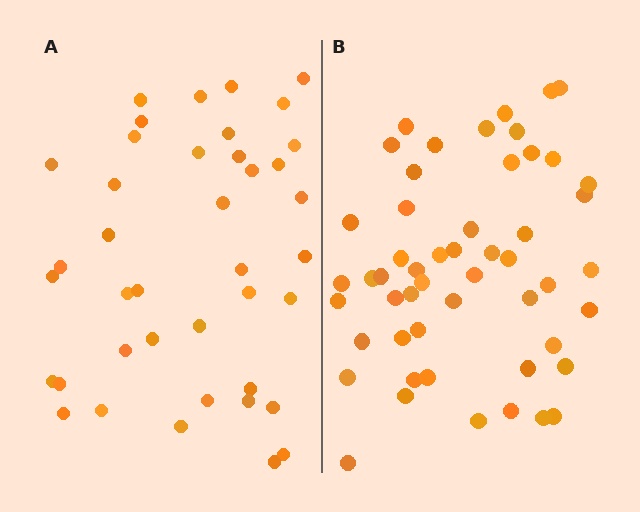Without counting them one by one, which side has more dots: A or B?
Region B (the right region) has more dots.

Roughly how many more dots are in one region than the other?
Region B has roughly 12 or so more dots than region A.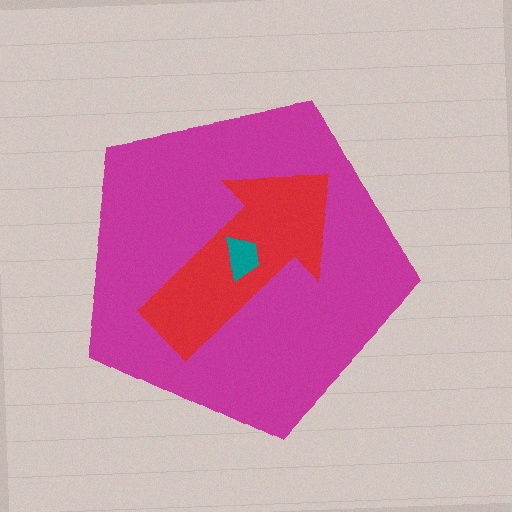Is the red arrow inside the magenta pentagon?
Yes.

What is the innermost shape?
The teal trapezoid.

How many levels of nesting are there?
3.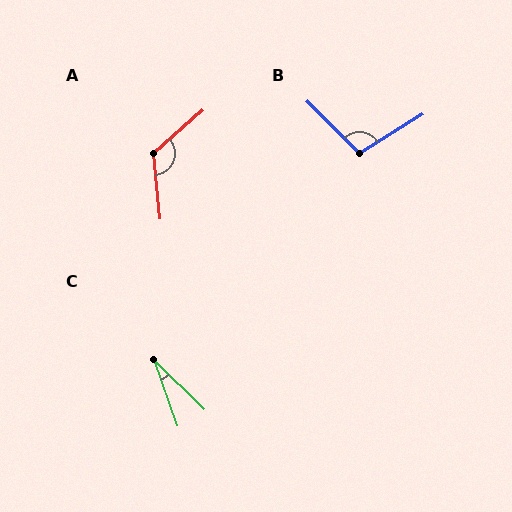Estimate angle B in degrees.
Approximately 103 degrees.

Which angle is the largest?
A, at approximately 126 degrees.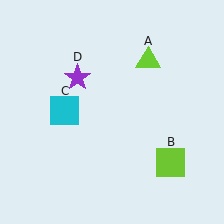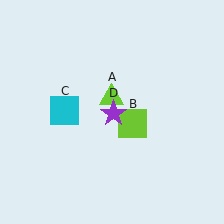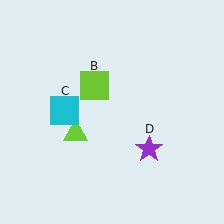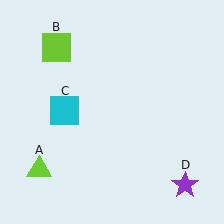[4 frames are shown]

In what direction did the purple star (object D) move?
The purple star (object D) moved down and to the right.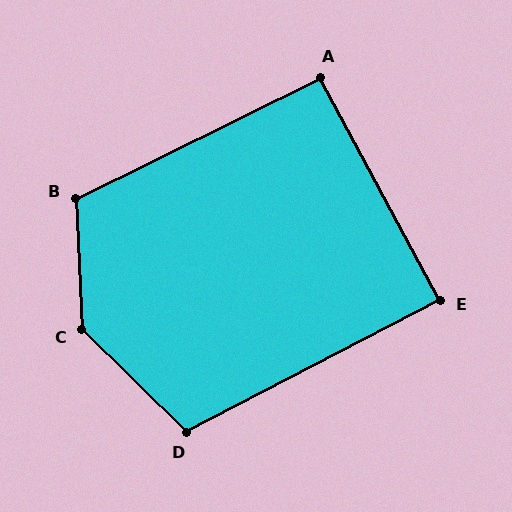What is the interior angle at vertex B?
Approximately 114 degrees (obtuse).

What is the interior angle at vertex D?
Approximately 108 degrees (obtuse).